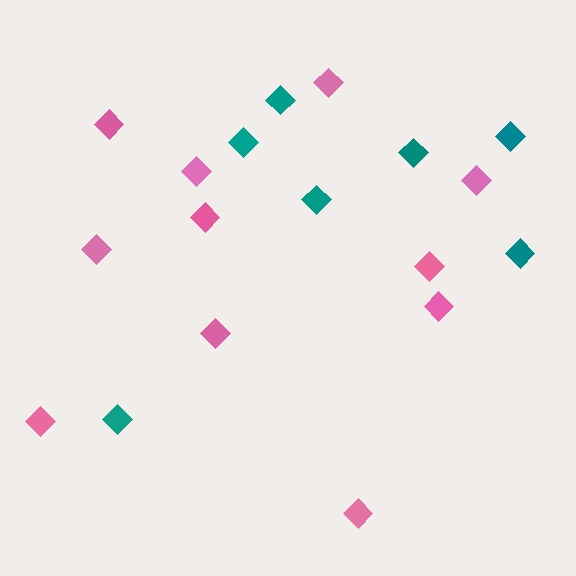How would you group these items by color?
There are 2 groups: one group of pink diamonds (11) and one group of teal diamonds (7).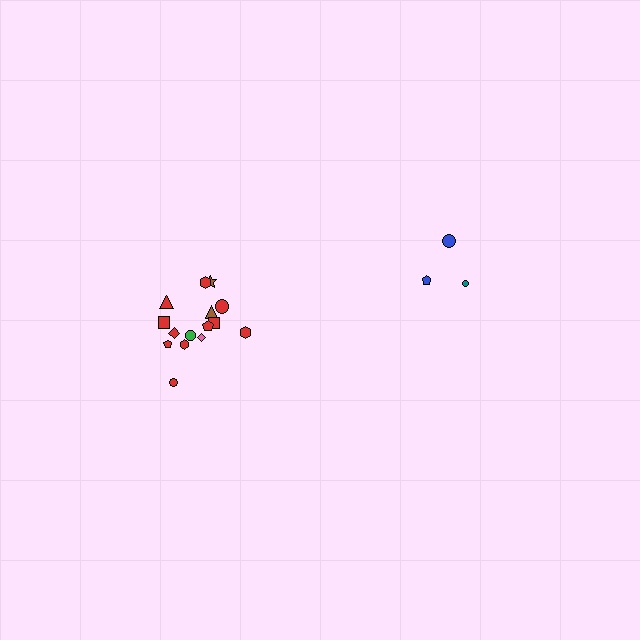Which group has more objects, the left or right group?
The left group.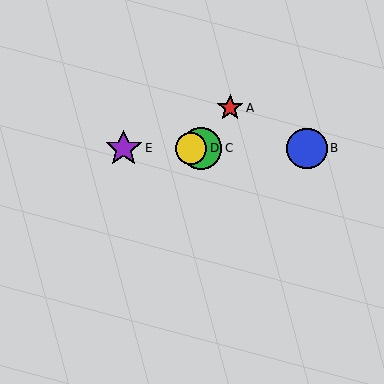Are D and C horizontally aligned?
Yes, both are at y≈148.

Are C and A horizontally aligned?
No, C is at y≈148 and A is at y≈108.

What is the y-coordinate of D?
Object D is at y≈148.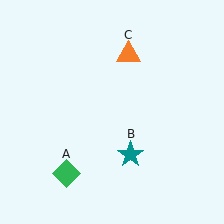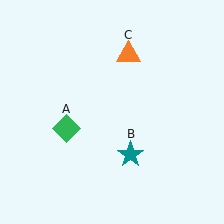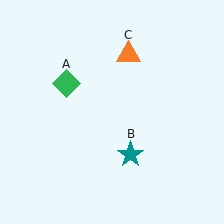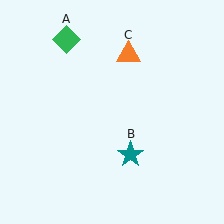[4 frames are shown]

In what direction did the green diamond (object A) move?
The green diamond (object A) moved up.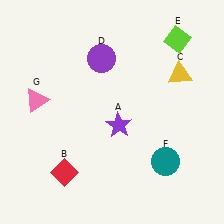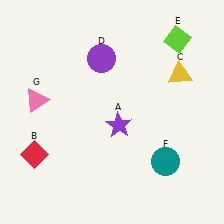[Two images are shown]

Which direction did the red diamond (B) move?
The red diamond (B) moved left.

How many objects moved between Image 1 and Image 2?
1 object moved between the two images.